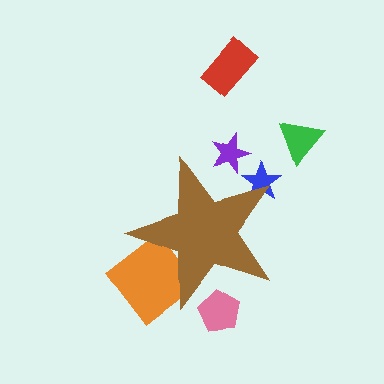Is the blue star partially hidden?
Yes, the blue star is partially hidden behind the brown star.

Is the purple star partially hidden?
Yes, the purple star is partially hidden behind the brown star.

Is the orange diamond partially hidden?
Yes, the orange diamond is partially hidden behind the brown star.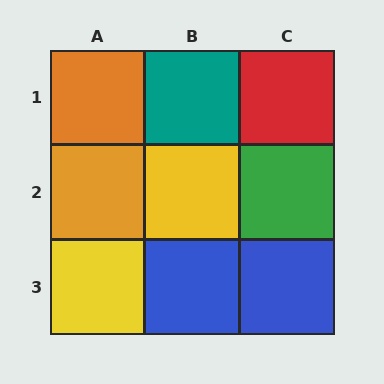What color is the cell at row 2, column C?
Green.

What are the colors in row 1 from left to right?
Orange, teal, red.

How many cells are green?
1 cell is green.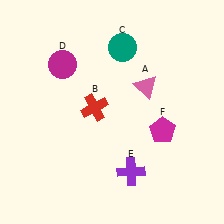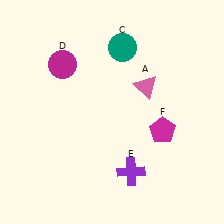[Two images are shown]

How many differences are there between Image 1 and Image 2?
There is 1 difference between the two images.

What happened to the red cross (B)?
The red cross (B) was removed in Image 2. It was in the top-left area of Image 1.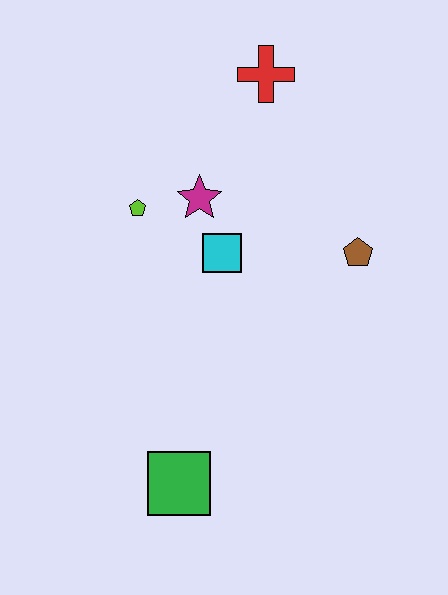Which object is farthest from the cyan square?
The green square is farthest from the cyan square.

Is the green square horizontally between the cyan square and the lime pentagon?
Yes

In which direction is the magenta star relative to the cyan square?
The magenta star is above the cyan square.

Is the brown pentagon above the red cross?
No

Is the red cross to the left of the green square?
No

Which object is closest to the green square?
The cyan square is closest to the green square.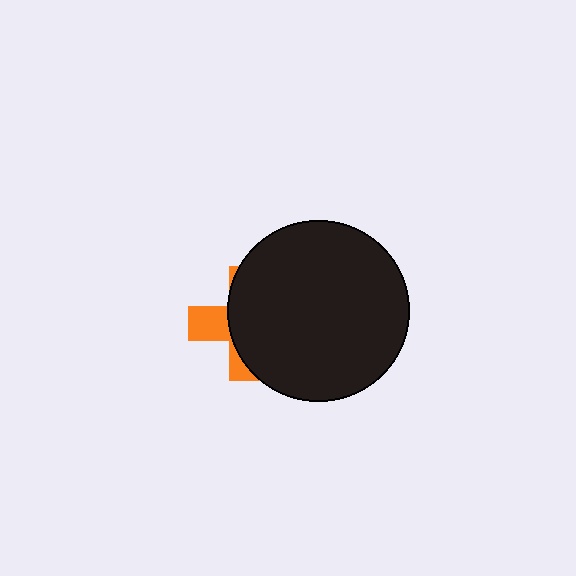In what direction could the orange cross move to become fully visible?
The orange cross could move left. That would shift it out from behind the black circle entirely.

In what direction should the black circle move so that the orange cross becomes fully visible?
The black circle should move right. That is the shortest direction to clear the overlap and leave the orange cross fully visible.